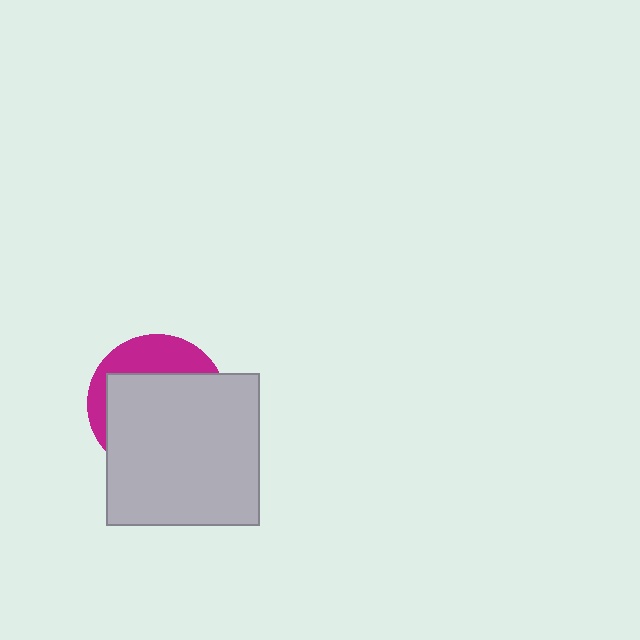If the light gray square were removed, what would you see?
You would see the complete magenta circle.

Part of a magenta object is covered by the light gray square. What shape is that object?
It is a circle.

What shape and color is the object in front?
The object in front is a light gray square.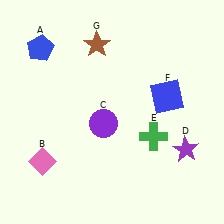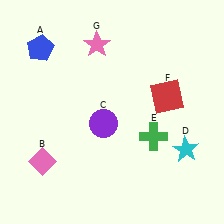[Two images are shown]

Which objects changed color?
D changed from purple to cyan. F changed from blue to red. G changed from brown to pink.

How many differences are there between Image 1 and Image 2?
There are 3 differences between the two images.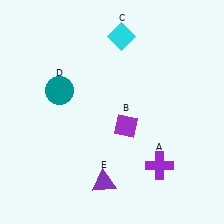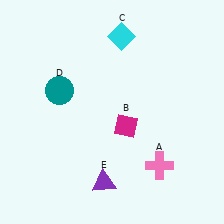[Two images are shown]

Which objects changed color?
A changed from purple to pink. B changed from purple to magenta.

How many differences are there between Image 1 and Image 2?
There are 2 differences between the two images.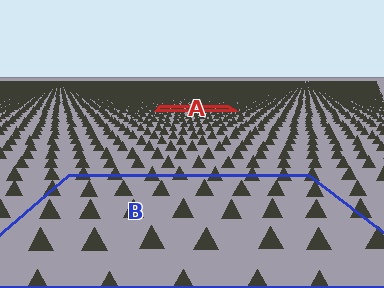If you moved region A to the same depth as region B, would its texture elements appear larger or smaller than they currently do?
They would appear larger. At a closer depth, the same texture elements are projected at a bigger on-screen size.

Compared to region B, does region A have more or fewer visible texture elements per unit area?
Region A has more texture elements per unit area — they are packed more densely because it is farther away.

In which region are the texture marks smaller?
The texture marks are smaller in region A, because it is farther away.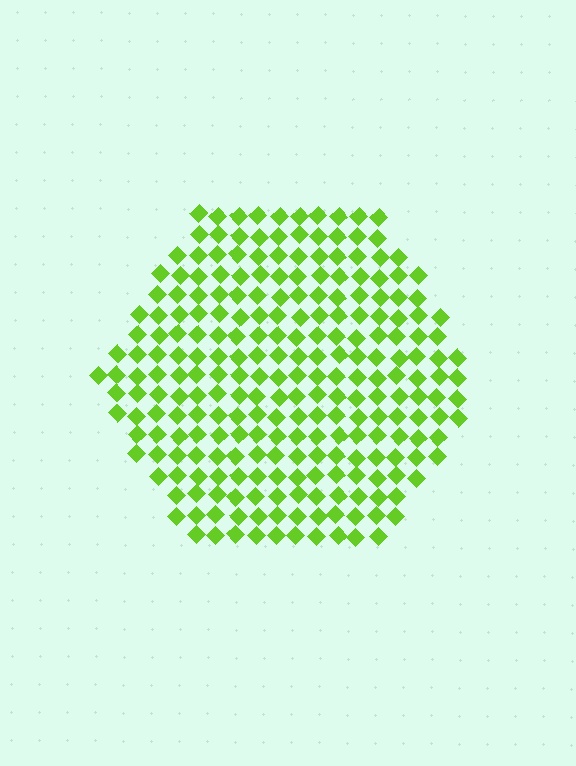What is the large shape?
The large shape is a hexagon.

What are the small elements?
The small elements are diamonds.